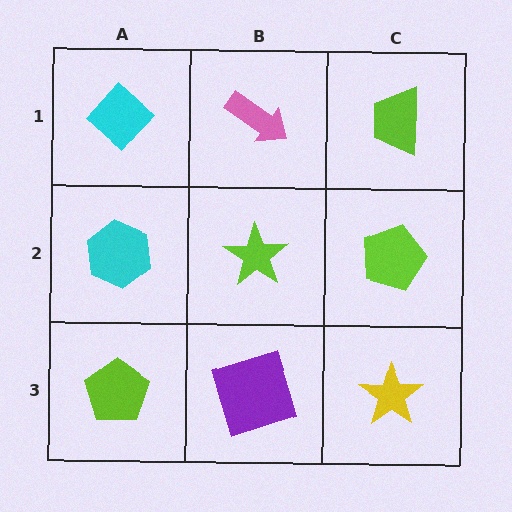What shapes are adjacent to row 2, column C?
A lime trapezoid (row 1, column C), a yellow star (row 3, column C), a lime star (row 2, column B).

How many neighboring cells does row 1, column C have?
2.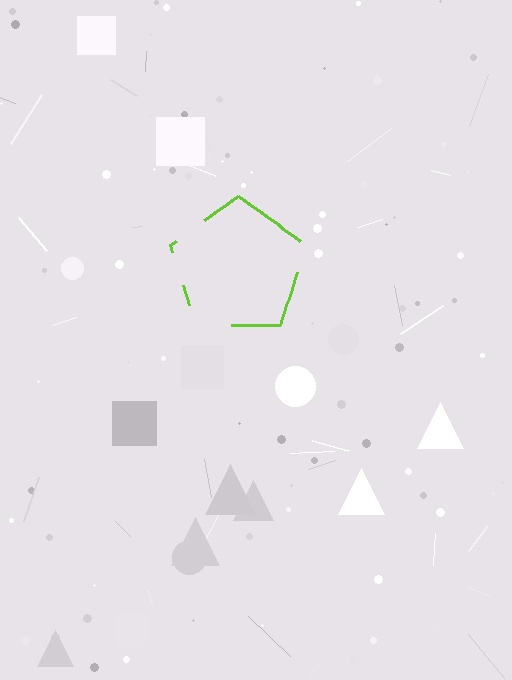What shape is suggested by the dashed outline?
The dashed outline suggests a pentagon.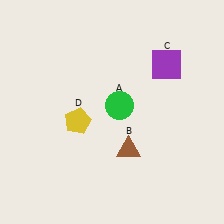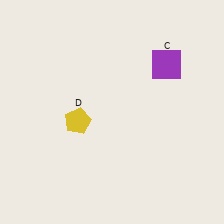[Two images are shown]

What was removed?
The brown triangle (B), the green circle (A) were removed in Image 2.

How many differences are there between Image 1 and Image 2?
There are 2 differences between the two images.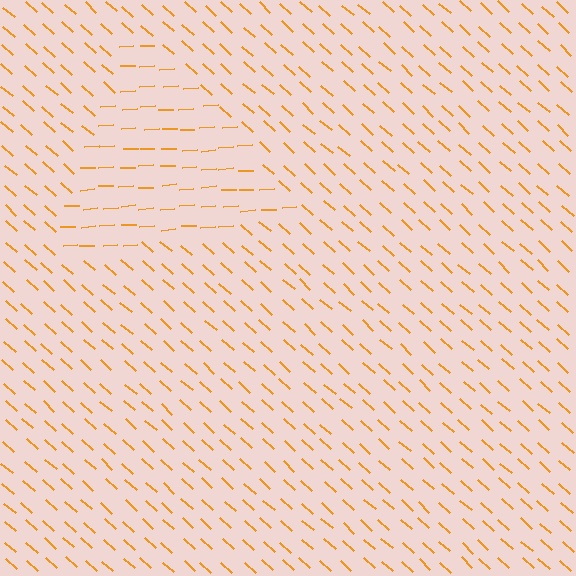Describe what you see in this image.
The image is filled with small orange line segments. A triangle region in the image has lines oriented differently from the surrounding lines, creating a visible texture boundary.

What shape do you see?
I see a triangle.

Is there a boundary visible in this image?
Yes, there is a texture boundary formed by a change in line orientation.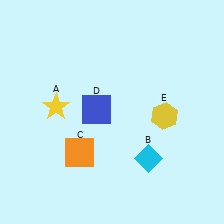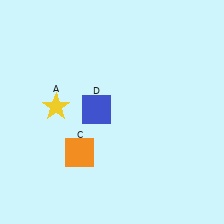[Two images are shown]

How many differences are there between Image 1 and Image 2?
There are 2 differences between the two images.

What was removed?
The cyan diamond (B), the yellow hexagon (E) were removed in Image 2.